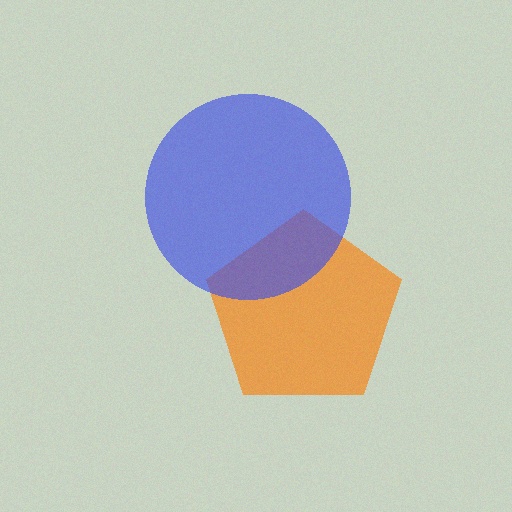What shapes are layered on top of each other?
The layered shapes are: an orange pentagon, a blue circle.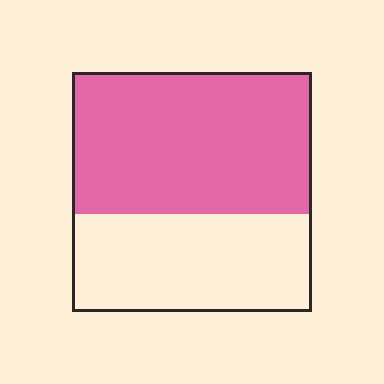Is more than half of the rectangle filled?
Yes.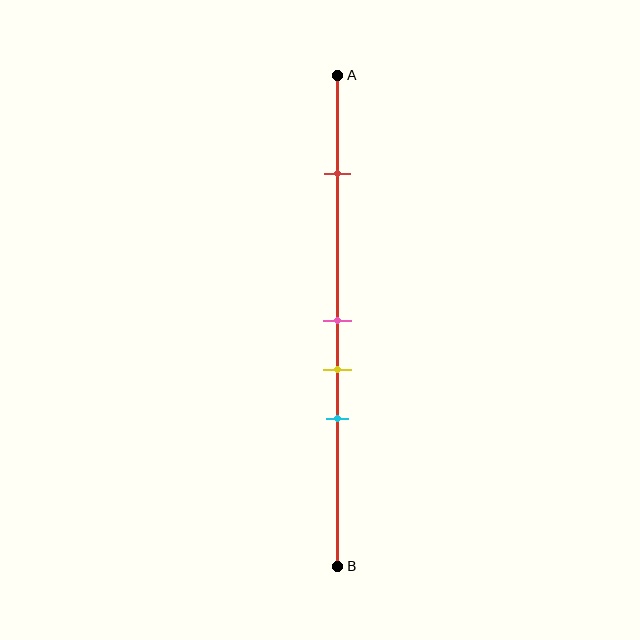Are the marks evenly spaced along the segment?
No, the marks are not evenly spaced.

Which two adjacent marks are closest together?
The pink and yellow marks are the closest adjacent pair.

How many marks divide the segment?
There are 4 marks dividing the segment.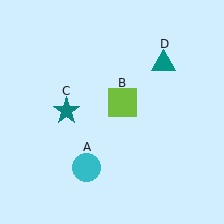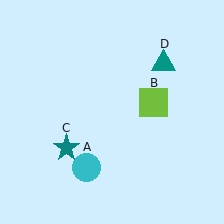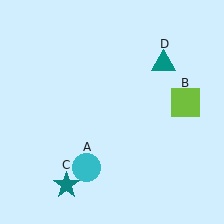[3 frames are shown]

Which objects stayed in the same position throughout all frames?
Cyan circle (object A) and teal triangle (object D) remained stationary.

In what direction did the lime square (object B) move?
The lime square (object B) moved right.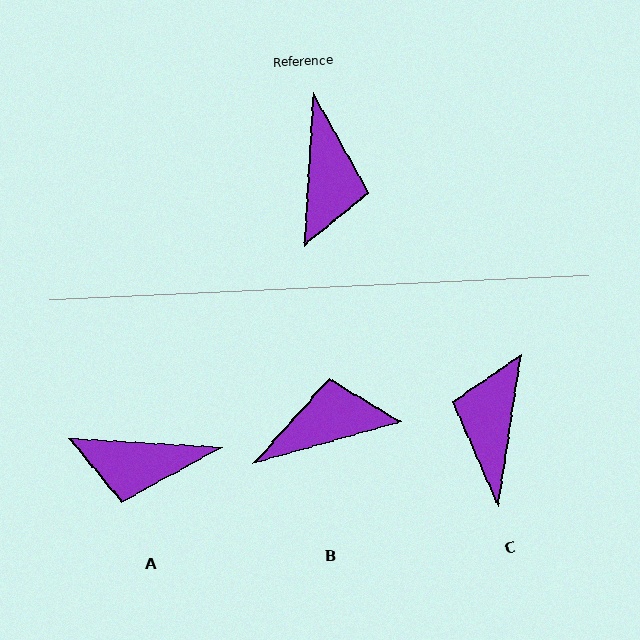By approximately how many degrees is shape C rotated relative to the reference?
Approximately 175 degrees counter-clockwise.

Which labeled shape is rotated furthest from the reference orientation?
C, about 175 degrees away.